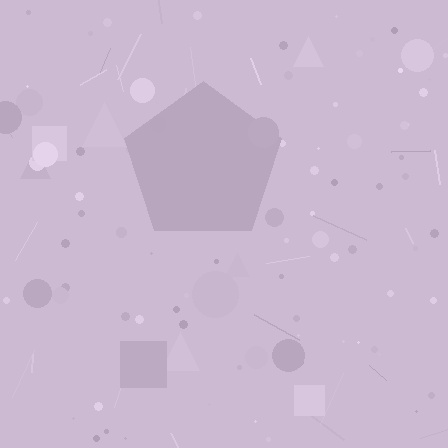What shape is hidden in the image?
A pentagon is hidden in the image.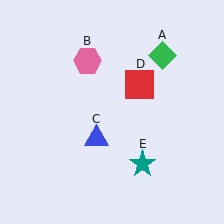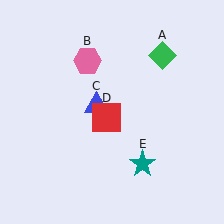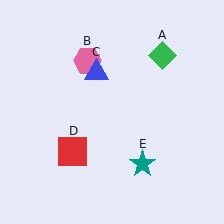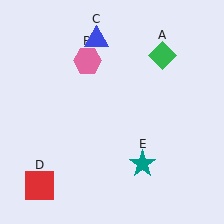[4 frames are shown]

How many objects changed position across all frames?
2 objects changed position: blue triangle (object C), red square (object D).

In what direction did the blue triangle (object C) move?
The blue triangle (object C) moved up.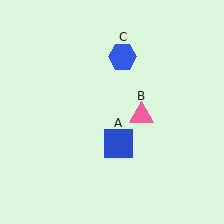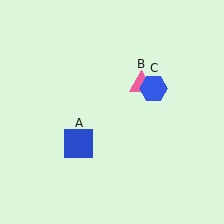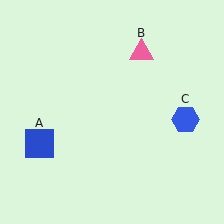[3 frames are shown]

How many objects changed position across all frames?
3 objects changed position: blue square (object A), pink triangle (object B), blue hexagon (object C).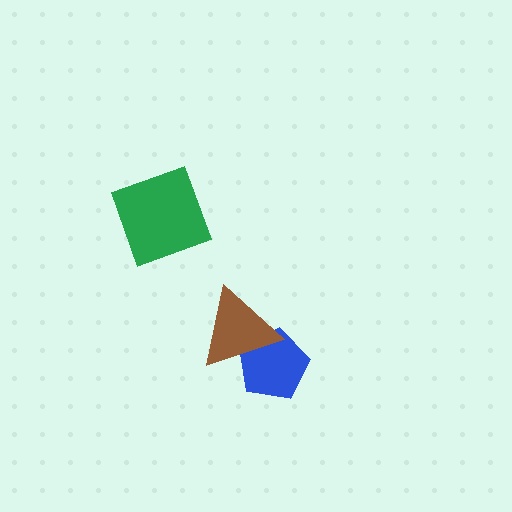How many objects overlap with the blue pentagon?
1 object overlaps with the blue pentagon.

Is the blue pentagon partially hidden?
Yes, it is partially covered by another shape.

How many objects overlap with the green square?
0 objects overlap with the green square.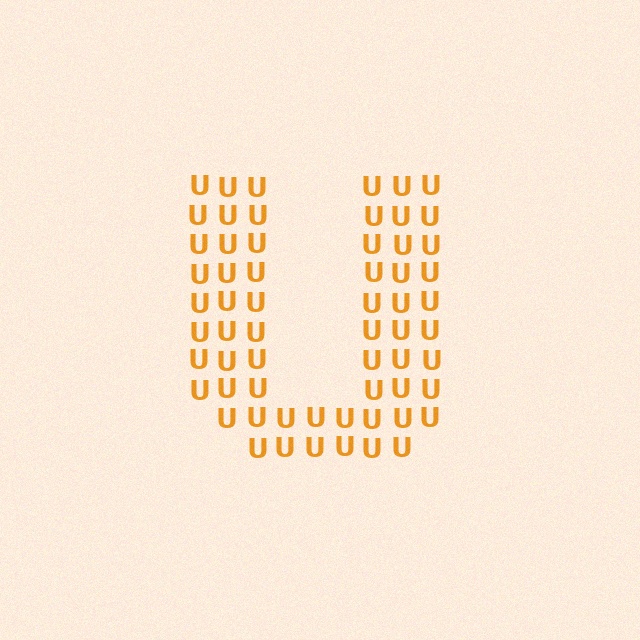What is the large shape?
The large shape is the letter U.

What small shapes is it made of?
It is made of small letter U's.